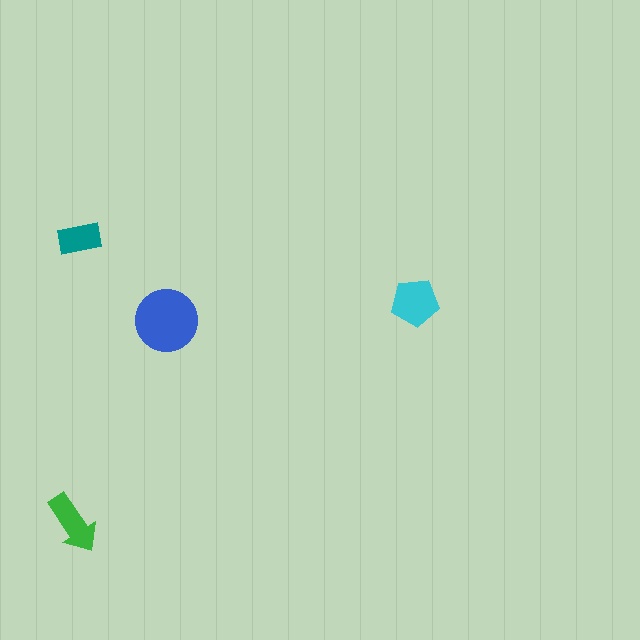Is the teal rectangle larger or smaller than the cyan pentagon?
Smaller.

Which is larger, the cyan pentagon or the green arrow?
The cyan pentagon.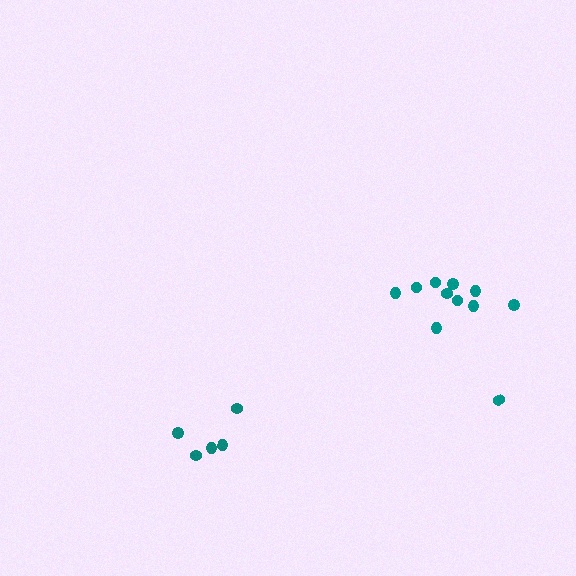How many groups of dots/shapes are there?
There are 2 groups.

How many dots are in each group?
Group 1: 11 dots, Group 2: 5 dots (16 total).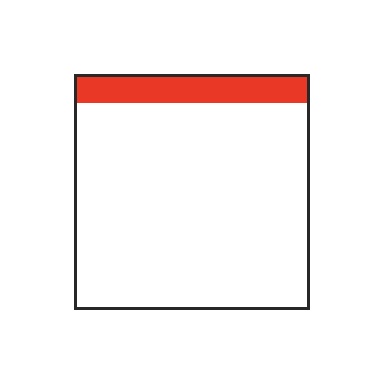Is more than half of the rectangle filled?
No.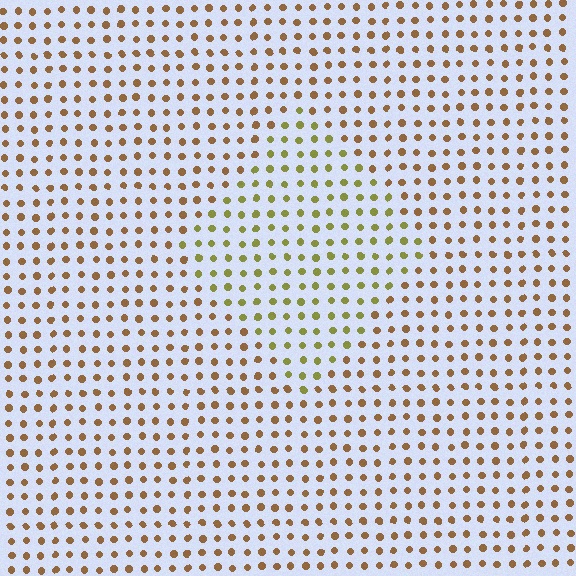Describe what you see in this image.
The image is filled with small brown elements in a uniform arrangement. A diamond-shaped region is visible where the elements are tinted to a slightly different hue, forming a subtle color boundary.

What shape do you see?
I see a diamond.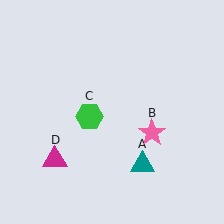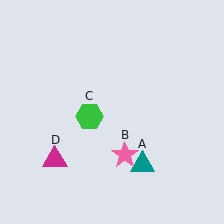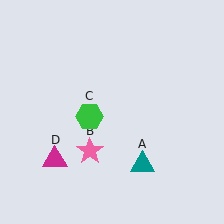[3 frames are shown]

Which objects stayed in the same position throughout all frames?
Teal triangle (object A) and green hexagon (object C) and magenta triangle (object D) remained stationary.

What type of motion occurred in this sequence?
The pink star (object B) rotated clockwise around the center of the scene.